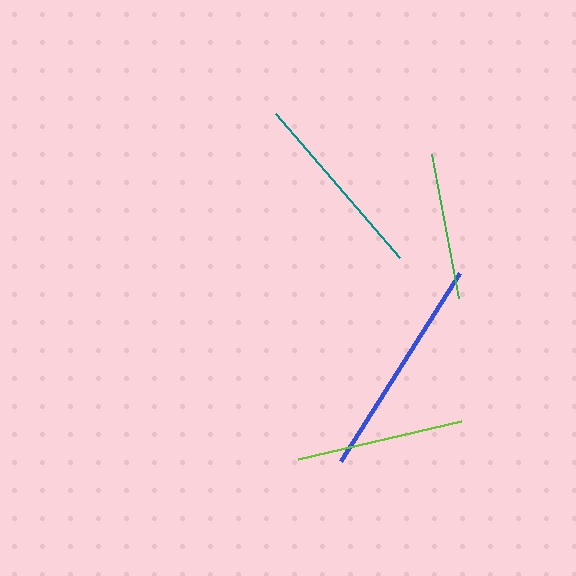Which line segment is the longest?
The blue line is the longest at approximately 222 pixels.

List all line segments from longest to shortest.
From longest to shortest: blue, teal, lime, green.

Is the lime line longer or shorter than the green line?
The lime line is longer than the green line.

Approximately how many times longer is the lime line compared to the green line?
The lime line is approximately 1.1 times the length of the green line.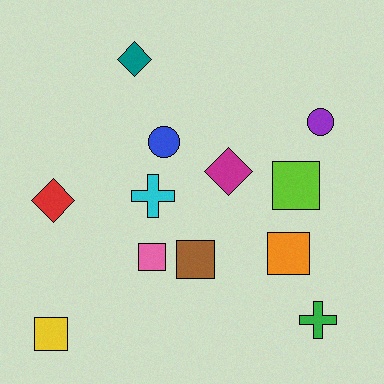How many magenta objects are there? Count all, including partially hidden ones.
There is 1 magenta object.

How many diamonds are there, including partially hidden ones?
There are 3 diamonds.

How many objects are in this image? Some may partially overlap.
There are 12 objects.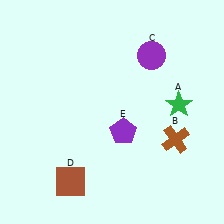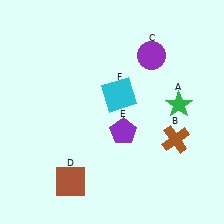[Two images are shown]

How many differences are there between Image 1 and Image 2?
There is 1 difference between the two images.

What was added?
A cyan square (F) was added in Image 2.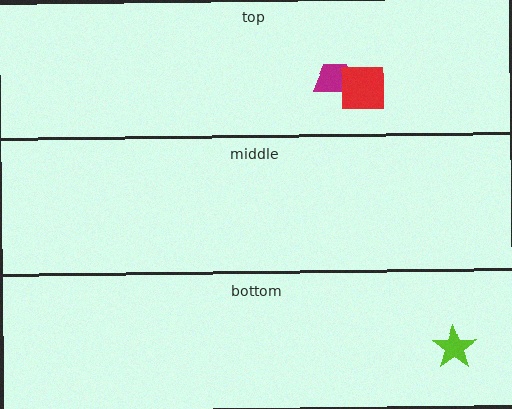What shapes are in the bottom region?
The lime star.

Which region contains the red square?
The top region.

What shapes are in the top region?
The magenta trapezoid, the red square.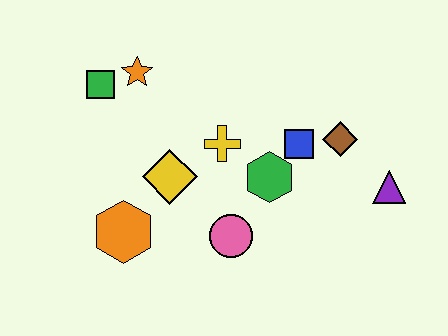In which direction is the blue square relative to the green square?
The blue square is to the right of the green square.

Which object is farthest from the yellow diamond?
The purple triangle is farthest from the yellow diamond.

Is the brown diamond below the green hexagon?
No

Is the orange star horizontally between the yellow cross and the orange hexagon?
Yes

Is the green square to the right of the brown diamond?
No